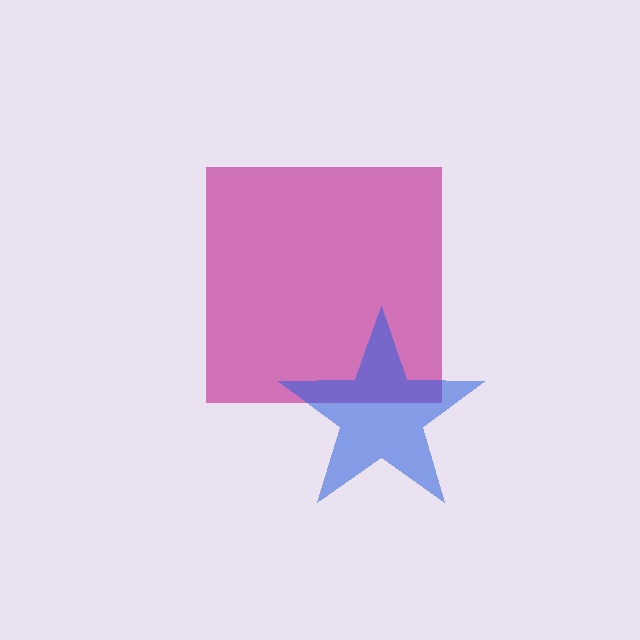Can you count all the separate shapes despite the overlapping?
Yes, there are 2 separate shapes.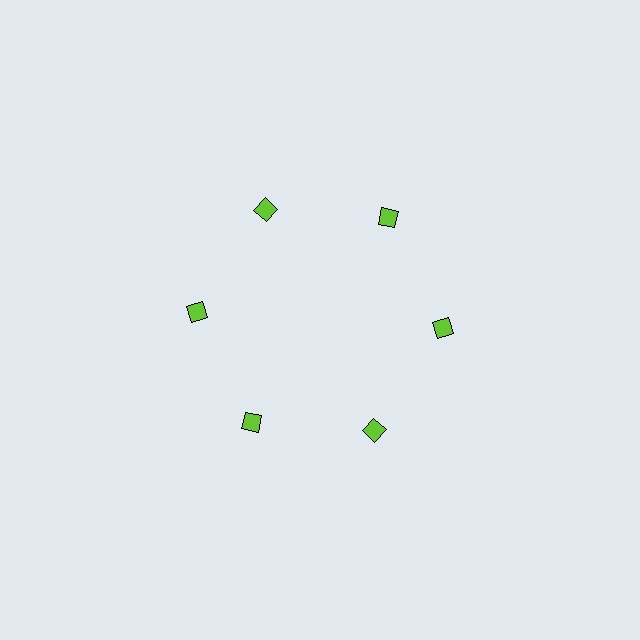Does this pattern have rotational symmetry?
Yes, this pattern has 6-fold rotational symmetry. It looks the same after rotating 60 degrees around the center.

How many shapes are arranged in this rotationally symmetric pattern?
There are 6 shapes, arranged in 6 groups of 1.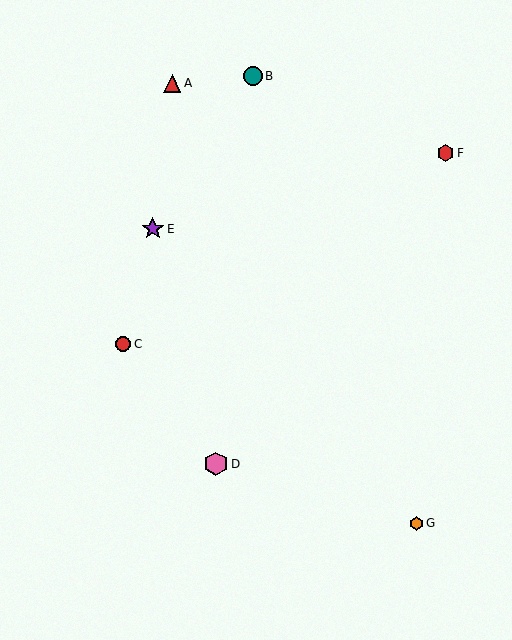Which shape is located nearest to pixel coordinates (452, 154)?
The red hexagon (labeled F) at (445, 153) is nearest to that location.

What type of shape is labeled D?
Shape D is a pink hexagon.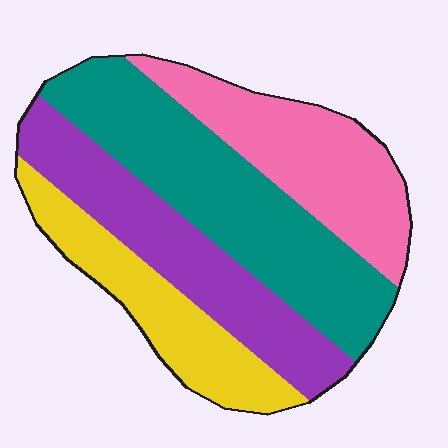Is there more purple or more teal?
Teal.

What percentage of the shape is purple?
Purple takes up less than a quarter of the shape.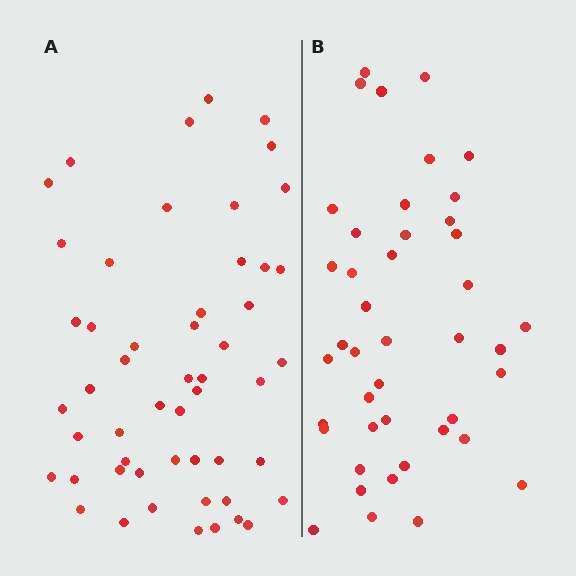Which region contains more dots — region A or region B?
Region A (the left region) has more dots.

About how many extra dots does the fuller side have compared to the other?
Region A has roughly 8 or so more dots than region B.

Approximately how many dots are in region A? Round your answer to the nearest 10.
About 50 dots. (The exact count is 52, which rounds to 50.)